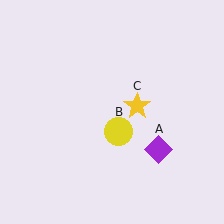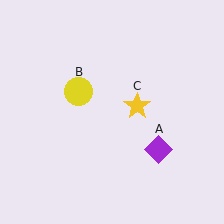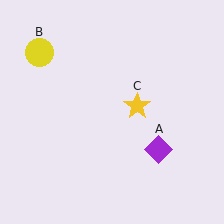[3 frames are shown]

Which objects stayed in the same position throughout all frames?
Purple diamond (object A) and yellow star (object C) remained stationary.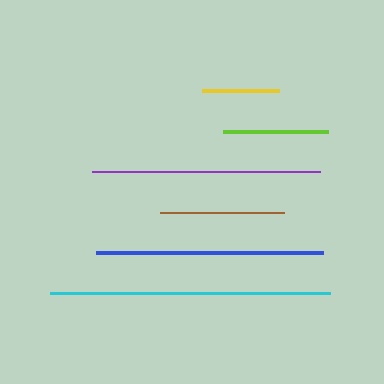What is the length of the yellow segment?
The yellow segment is approximately 77 pixels long.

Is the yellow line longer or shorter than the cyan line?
The cyan line is longer than the yellow line.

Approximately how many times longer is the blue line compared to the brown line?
The blue line is approximately 1.8 times the length of the brown line.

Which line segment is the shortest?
The yellow line is the shortest at approximately 77 pixels.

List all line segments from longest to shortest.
From longest to shortest: cyan, blue, purple, brown, lime, yellow.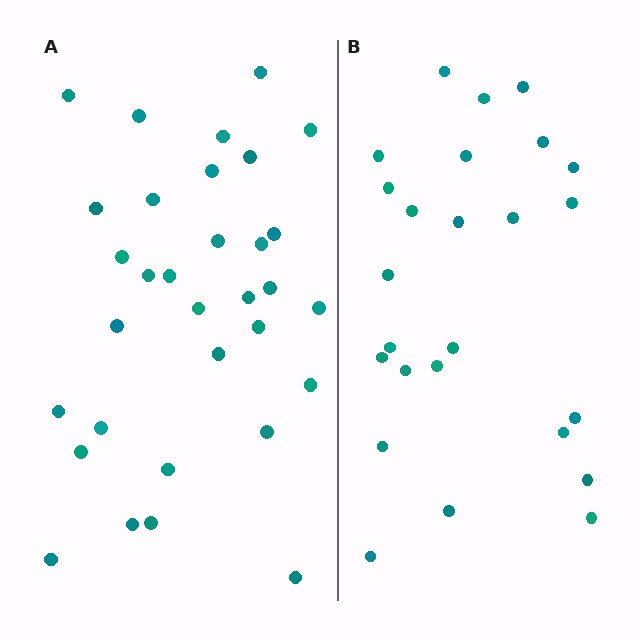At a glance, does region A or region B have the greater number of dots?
Region A (the left region) has more dots.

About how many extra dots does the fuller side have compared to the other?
Region A has roughly 8 or so more dots than region B.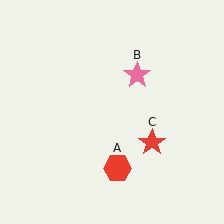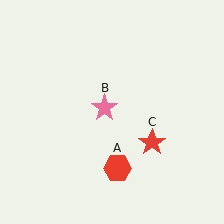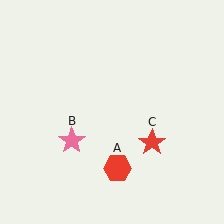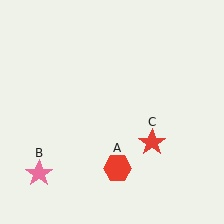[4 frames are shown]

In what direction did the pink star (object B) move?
The pink star (object B) moved down and to the left.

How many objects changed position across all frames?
1 object changed position: pink star (object B).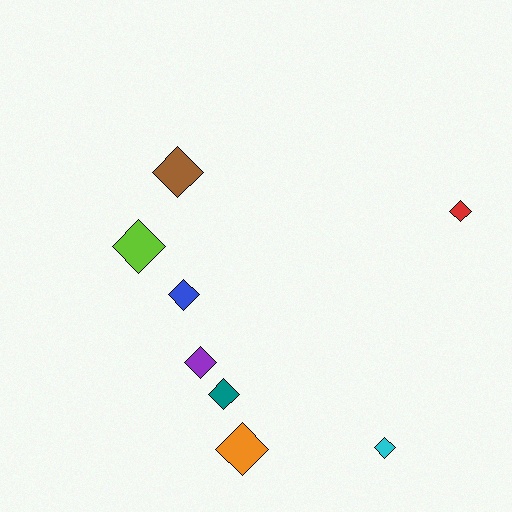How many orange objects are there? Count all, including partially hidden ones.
There is 1 orange object.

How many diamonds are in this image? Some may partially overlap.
There are 8 diamonds.